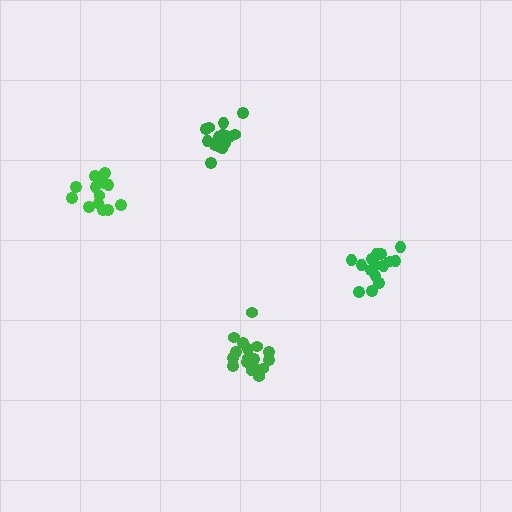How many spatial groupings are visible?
There are 4 spatial groupings.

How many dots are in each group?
Group 1: 19 dots, Group 2: 13 dots, Group 3: 16 dots, Group 4: 18 dots (66 total).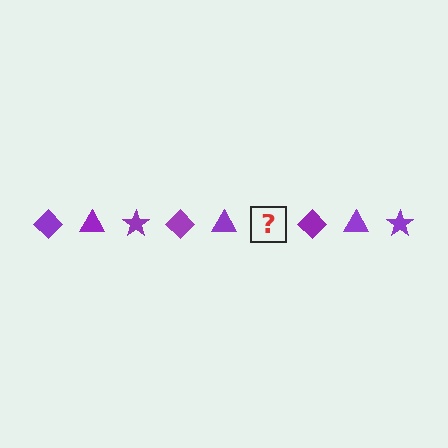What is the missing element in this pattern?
The missing element is a purple star.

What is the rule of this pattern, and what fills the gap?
The rule is that the pattern cycles through diamond, triangle, star shapes in purple. The gap should be filled with a purple star.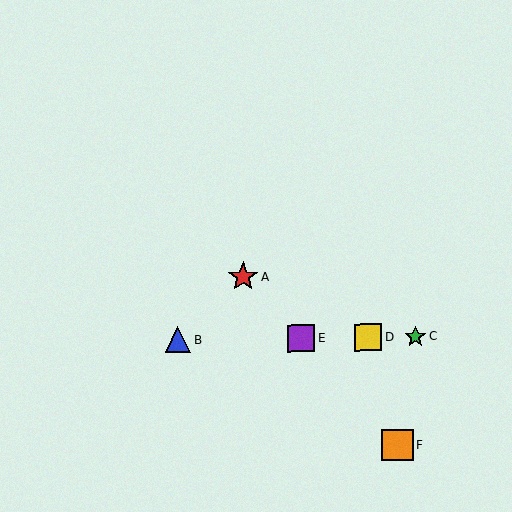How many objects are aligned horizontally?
4 objects (B, C, D, E) are aligned horizontally.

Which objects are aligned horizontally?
Objects B, C, D, E are aligned horizontally.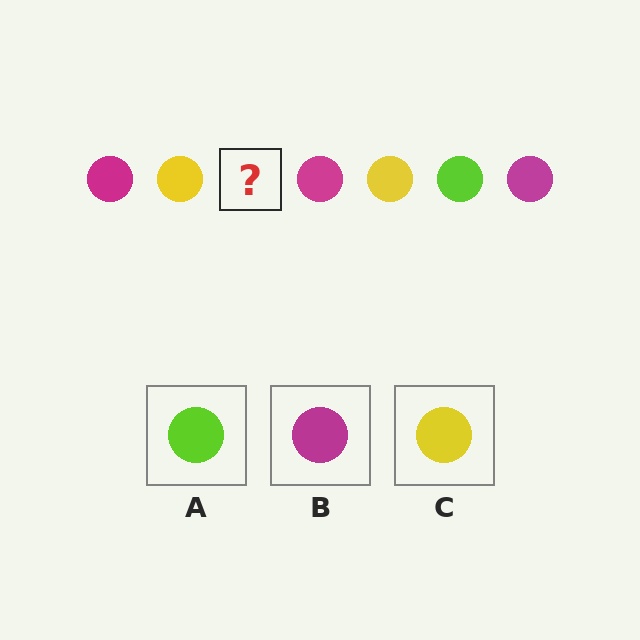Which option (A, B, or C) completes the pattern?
A.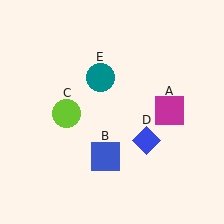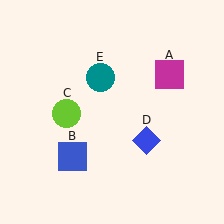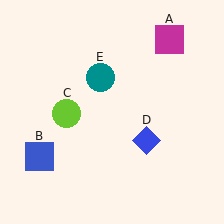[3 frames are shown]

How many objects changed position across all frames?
2 objects changed position: magenta square (object A), blue square (object B).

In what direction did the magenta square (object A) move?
The magenta square (object A) moved up.